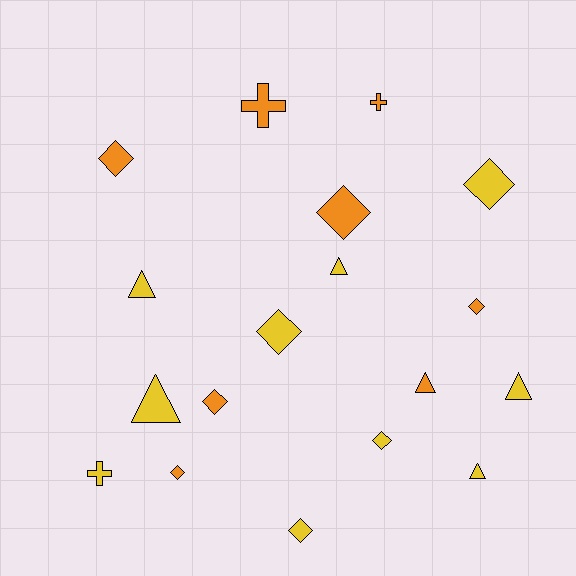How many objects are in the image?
There are 18 objects.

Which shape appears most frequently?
Diamond, with 9 objects.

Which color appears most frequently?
Yellow, with 10 objects.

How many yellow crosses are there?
There is 1 yellow cross.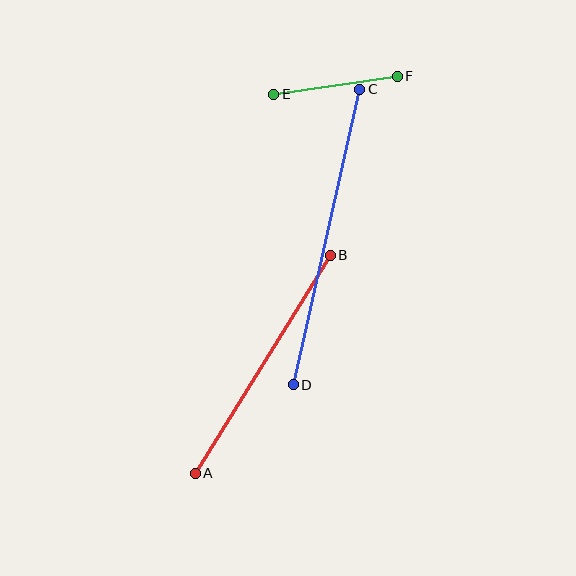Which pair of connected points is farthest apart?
Points C and D are farthest apart.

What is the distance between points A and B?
The distance is approximately 256 pixels.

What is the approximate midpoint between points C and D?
The midpoint is at approximately (327, 237) pixels.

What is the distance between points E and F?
The distance is approximately 125 pixels.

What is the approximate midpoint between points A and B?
The midpoint is at approximately (263, 364) pixels.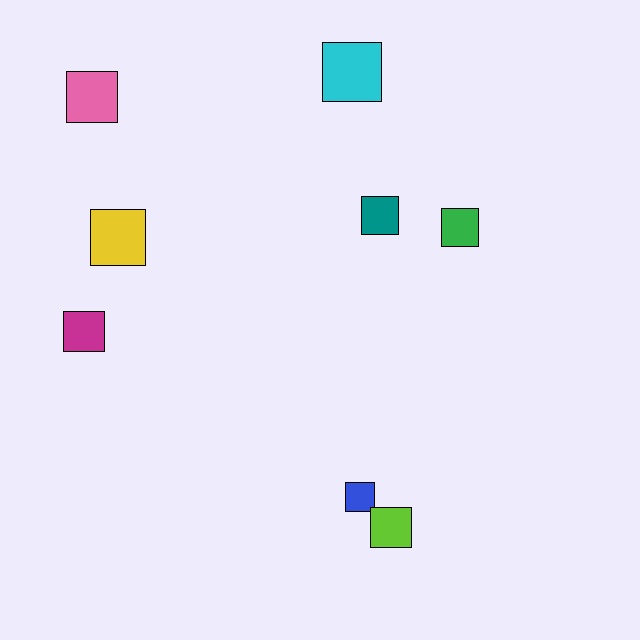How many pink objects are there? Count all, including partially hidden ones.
There is 1 pink object.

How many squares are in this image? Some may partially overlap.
There are 8 squares.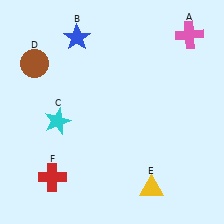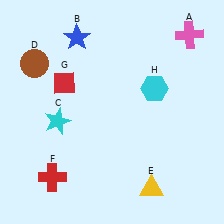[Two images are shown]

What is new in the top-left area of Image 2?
A red diamond (G) was added in the top-left area of Image 2.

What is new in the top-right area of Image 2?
A cyan hexagon (H) was added in the top-right area of Image 2.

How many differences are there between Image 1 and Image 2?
There are 2 differences between the two images.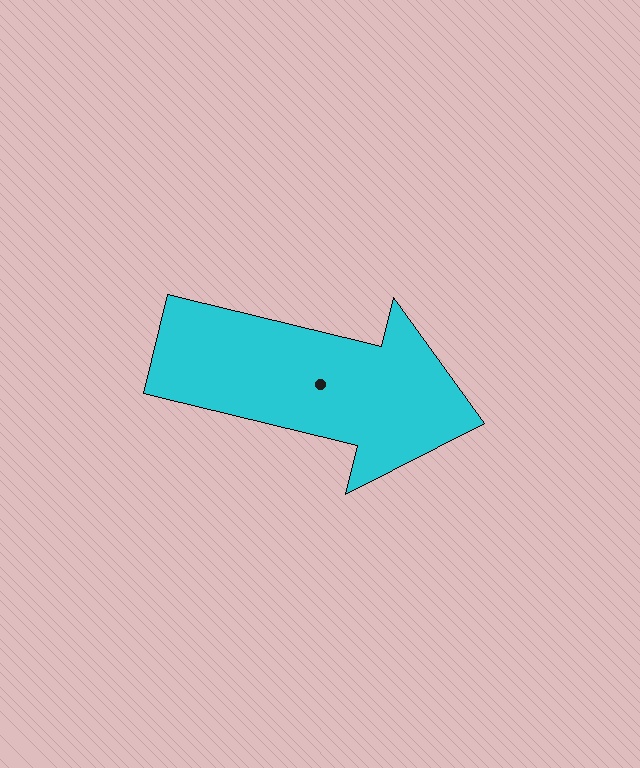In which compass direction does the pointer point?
East.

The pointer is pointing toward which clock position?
Roughly 3 o'clock.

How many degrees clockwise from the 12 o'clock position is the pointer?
Approximately 104 degrees.